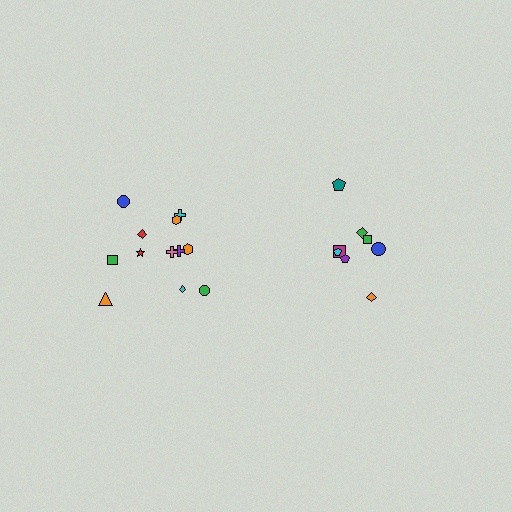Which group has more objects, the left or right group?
The left group.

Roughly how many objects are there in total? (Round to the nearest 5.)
Roughly 20 objects in total.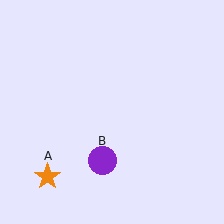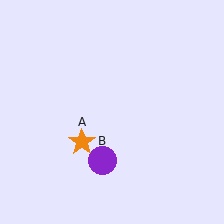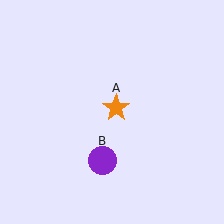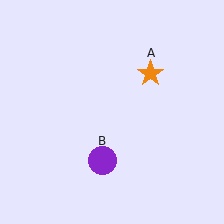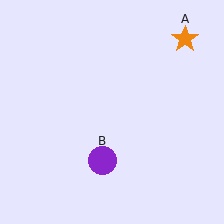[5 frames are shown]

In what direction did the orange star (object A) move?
The orange star (object A) moved up and to the right.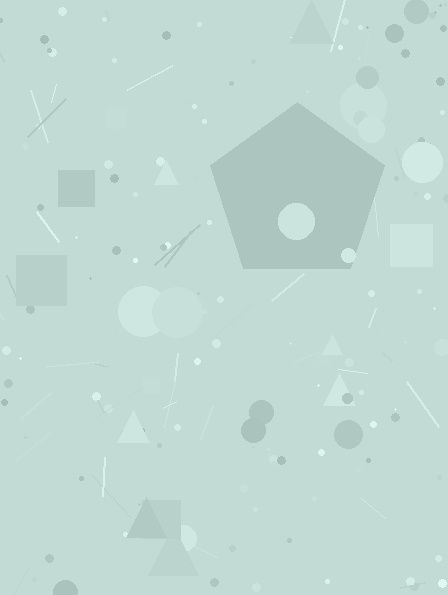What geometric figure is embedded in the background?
A pentagon is embedded in the background.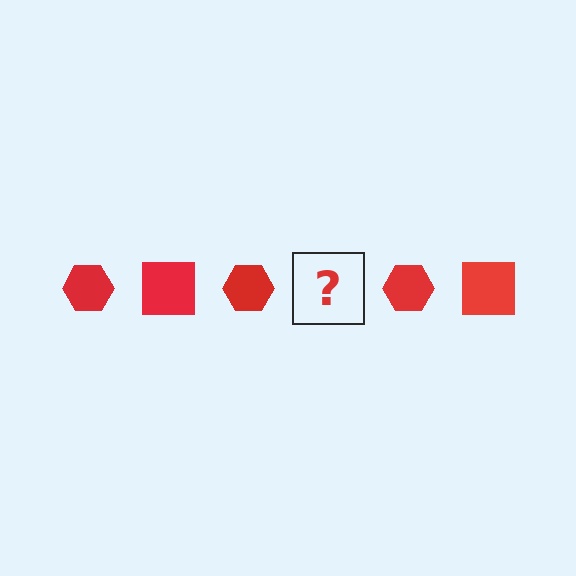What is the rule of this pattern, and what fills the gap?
The rule is that the pattern cycles through hexagon, square shapes in red. The gap should be filled with a red square.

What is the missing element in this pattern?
The missing element is a red square.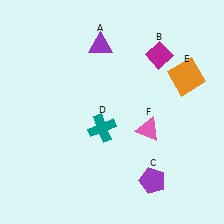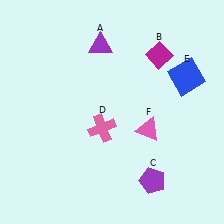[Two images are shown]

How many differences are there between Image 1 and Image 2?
There are 2 differences between the two images.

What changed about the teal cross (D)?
In Image 1, D is teal. In Image 2, it changed to pink.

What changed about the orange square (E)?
In Image 1, E is orange. In Image 2, it changed to blue.